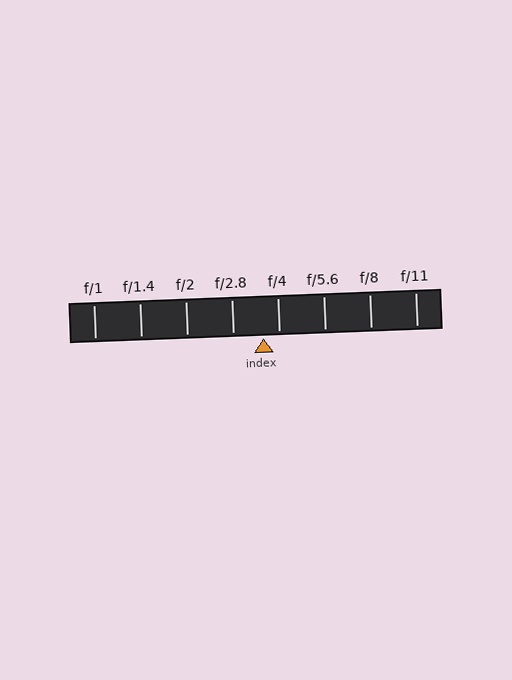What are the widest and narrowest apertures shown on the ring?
The widest aperture shown is f/1 and the narrowest is f/11.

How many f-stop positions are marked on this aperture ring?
There are 8 f-stop positions marked.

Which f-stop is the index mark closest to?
The index mark is closest to f/4.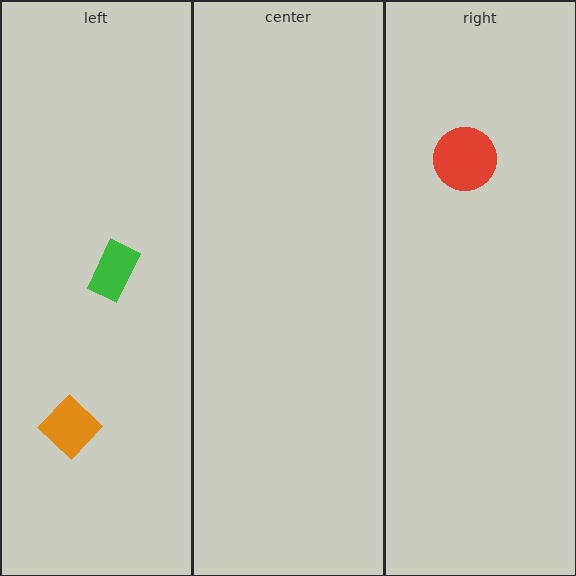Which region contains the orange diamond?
The left region.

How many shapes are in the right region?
1.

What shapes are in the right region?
The red circle.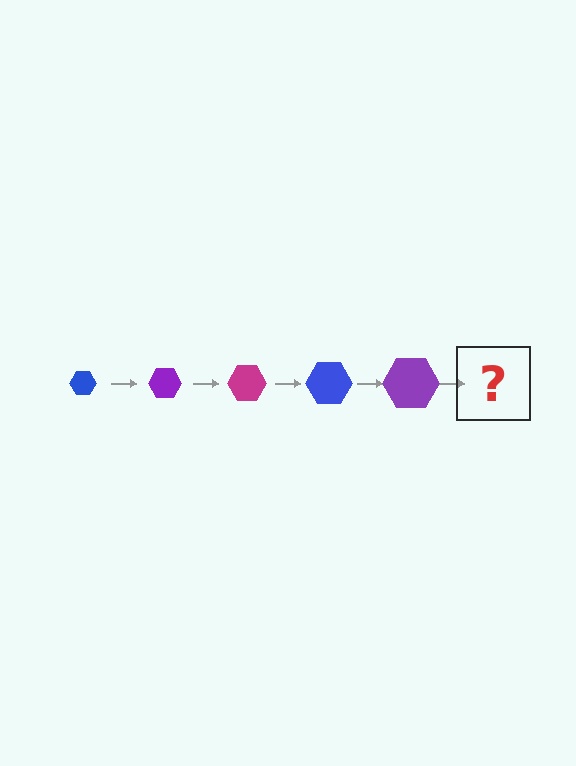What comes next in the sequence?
The next element should be a magenta hexagon, larger than the previous one.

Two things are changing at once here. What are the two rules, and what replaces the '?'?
The two rules are that the hexagon grows larger each step and the color cycles through blue, purple, and magenta. The '?' should be a magenta hexagon, larger than the previous one.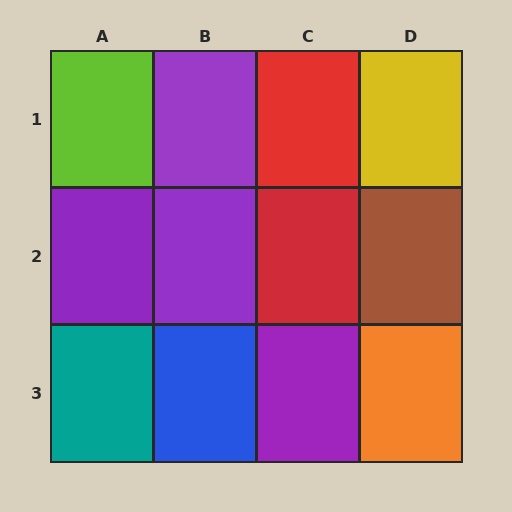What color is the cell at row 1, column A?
Lime.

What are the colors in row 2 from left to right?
Purple, purple, red, brown.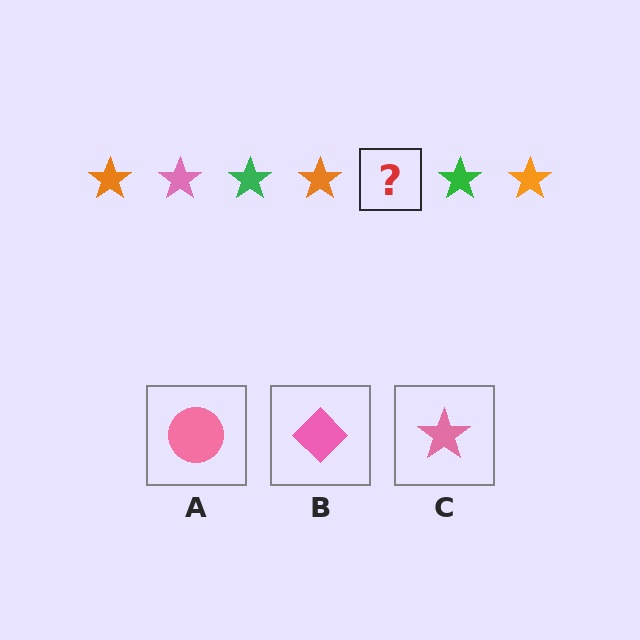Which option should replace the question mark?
Option C.